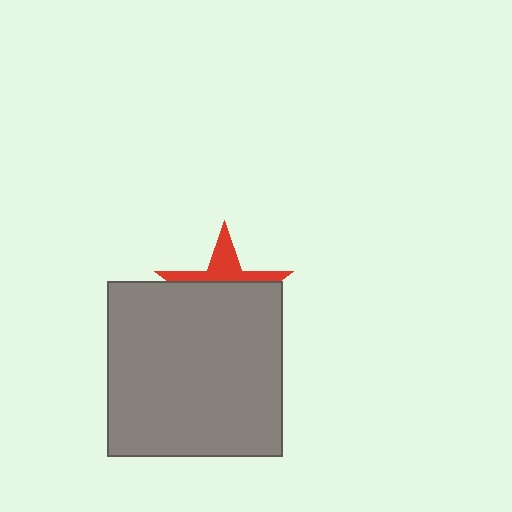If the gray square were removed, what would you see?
You would see the complete red star.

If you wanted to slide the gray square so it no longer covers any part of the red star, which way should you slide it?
Slide it down — that is the most direct way to separate the two shapes.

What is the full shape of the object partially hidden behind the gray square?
The partially hidden object is a red star.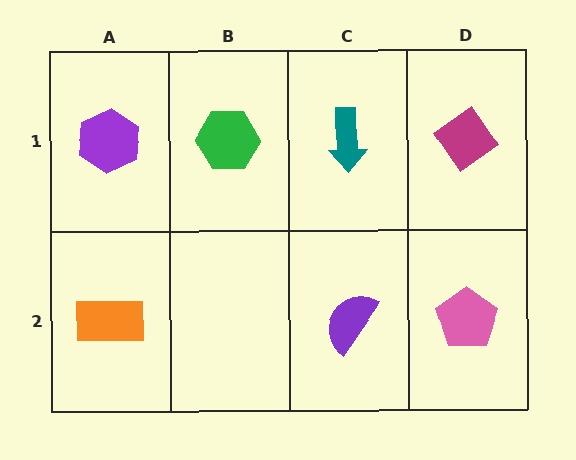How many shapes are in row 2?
3 shapes.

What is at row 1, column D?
A magenta diamond.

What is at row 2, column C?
A purple semicircle.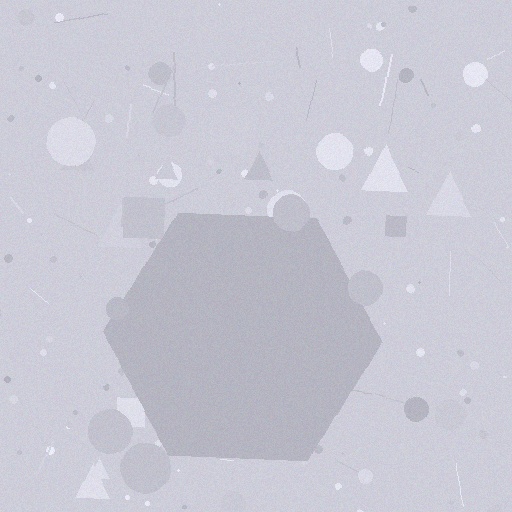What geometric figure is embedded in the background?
A hexagon is embedded in the background.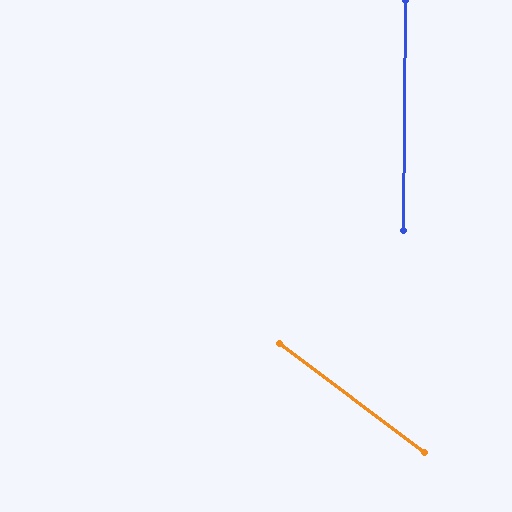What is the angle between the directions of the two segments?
Approximately 54 degrees.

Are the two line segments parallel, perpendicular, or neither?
Neither parallel nor perpendicular — they differ by about 54°.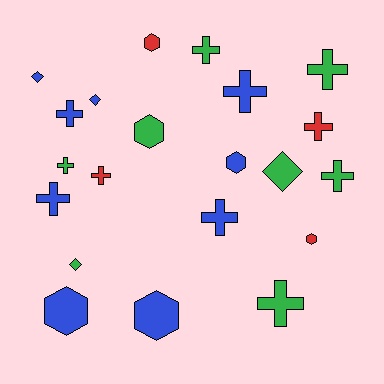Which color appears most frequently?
Blue, with 9 objects.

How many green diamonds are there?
There are 2 green diamonds.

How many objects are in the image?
There are 21 objects.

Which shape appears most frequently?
Cross, with 11 objects.